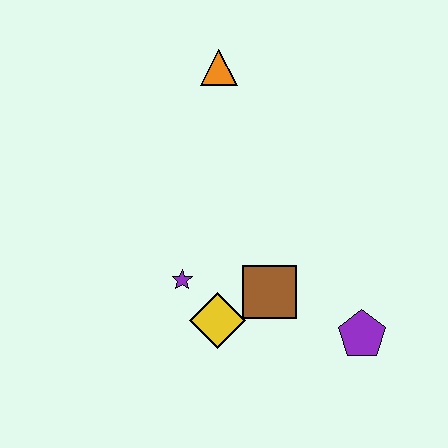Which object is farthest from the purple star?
The orange triangle is farthest from the purple star.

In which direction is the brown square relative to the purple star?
The brown square is to the right of the purple star.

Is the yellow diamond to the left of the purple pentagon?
Yes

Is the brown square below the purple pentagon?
No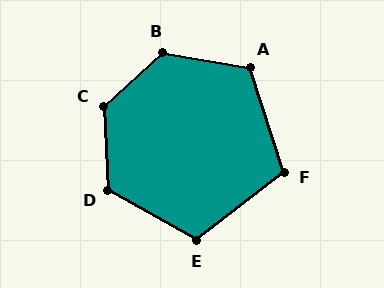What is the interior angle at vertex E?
Approximately 113 degrees (obtuse).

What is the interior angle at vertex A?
Approximately 118 degrees (obtuse).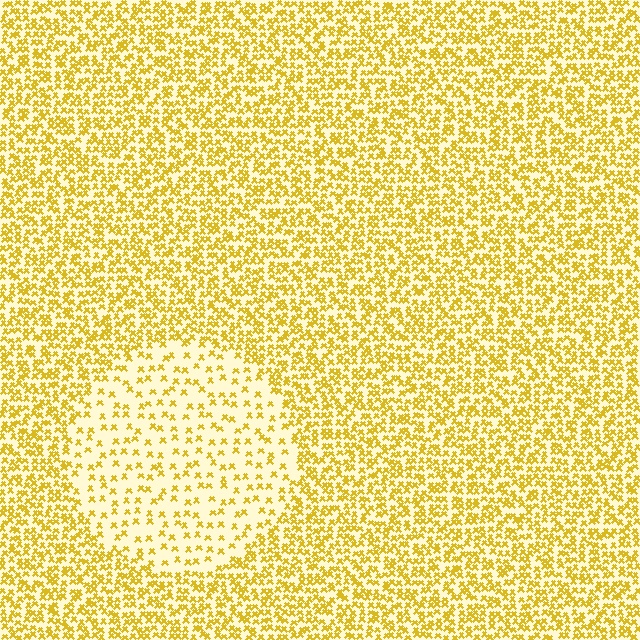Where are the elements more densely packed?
The elements are more densely packed outside the circle boundary.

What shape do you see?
I see a circle.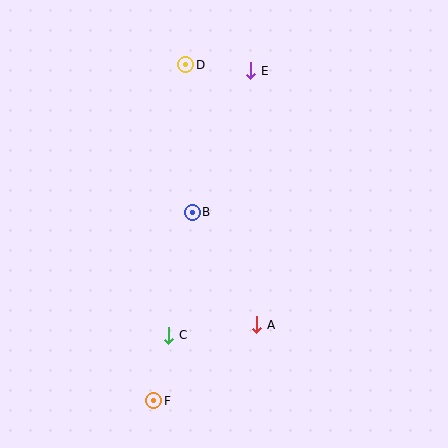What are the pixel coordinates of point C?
Point C is at (169, 335).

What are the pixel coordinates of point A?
Point A is at (257, 325).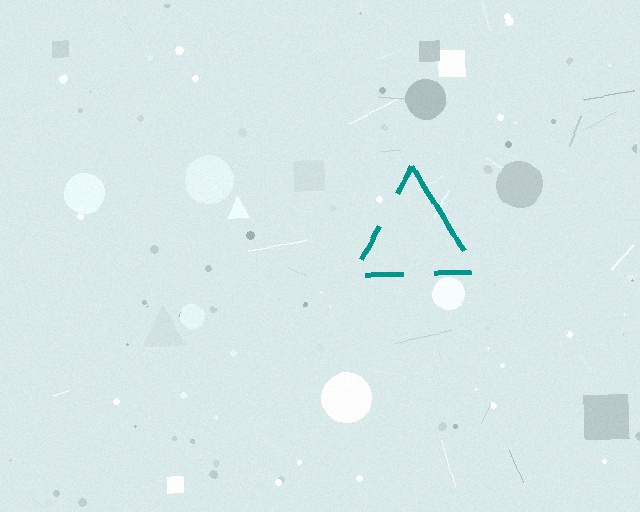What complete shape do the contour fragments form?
The contour fragments form a triangle.